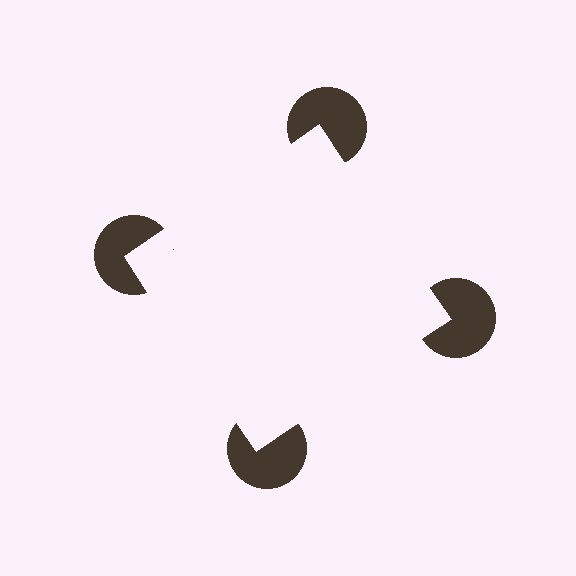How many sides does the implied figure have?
4 sides.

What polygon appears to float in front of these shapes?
An illusory square — its edges are inferred from the aligned wedge cuts in the pac-man discs, not physically drawn.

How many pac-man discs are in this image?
There are 4 — one at each vertex of the illusory square.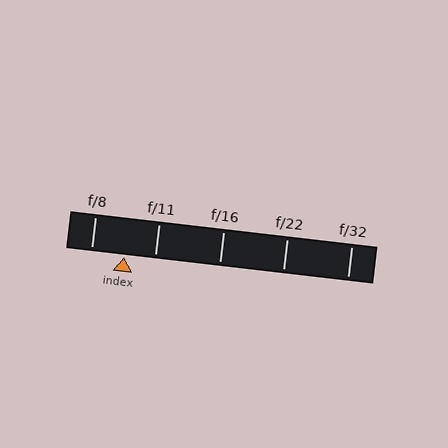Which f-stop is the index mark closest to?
The index mark is closest to f/11.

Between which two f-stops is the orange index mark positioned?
The index mark is between f/8 and f/11.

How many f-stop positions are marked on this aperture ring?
There are 5 f-stop positions marked.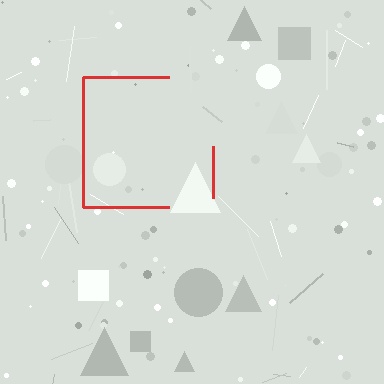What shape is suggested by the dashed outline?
The dashed outline suggests a square.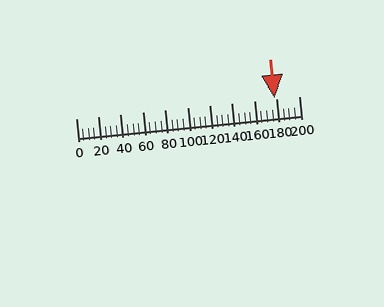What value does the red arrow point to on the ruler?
The red arrow points to approximately 178.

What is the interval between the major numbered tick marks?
The major tick marks are spaced 20 units apart.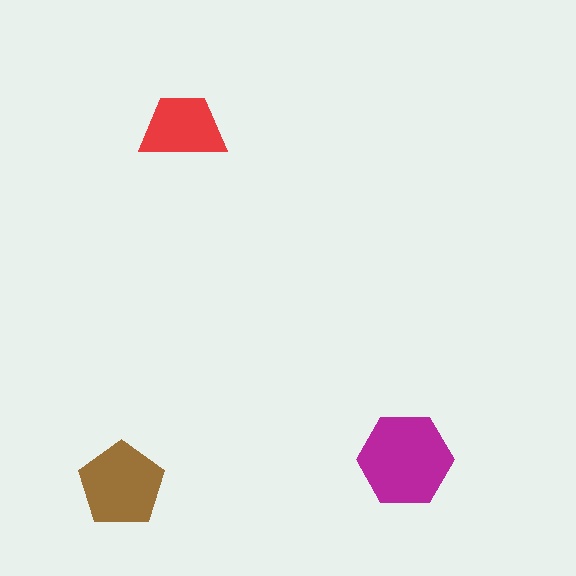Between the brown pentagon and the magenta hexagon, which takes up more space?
The magenta hexagon.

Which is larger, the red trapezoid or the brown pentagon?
The brown pentagon.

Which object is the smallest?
The red trapezoid.